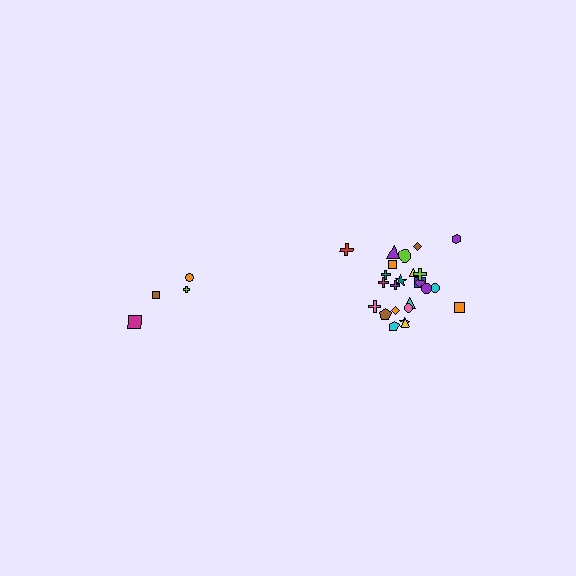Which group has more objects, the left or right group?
The right group.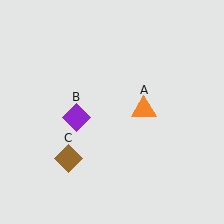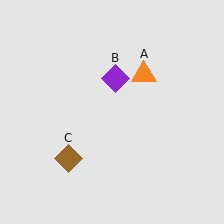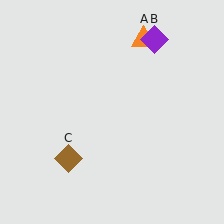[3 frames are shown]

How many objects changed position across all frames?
2 objects changed position: orange triangle (object A), purple diamond (object B).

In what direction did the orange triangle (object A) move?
The orange triangle (object A) moved up.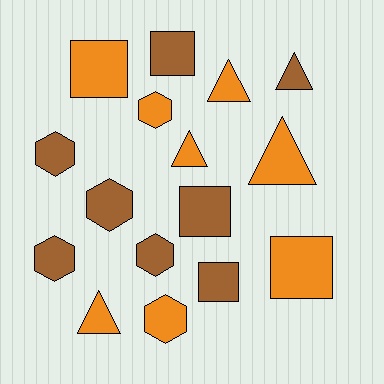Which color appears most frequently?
Brown, with 8 objects.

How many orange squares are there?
There are 2 orange squares.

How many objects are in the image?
There are 16 objects.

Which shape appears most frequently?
Hexagon, with 6 objects.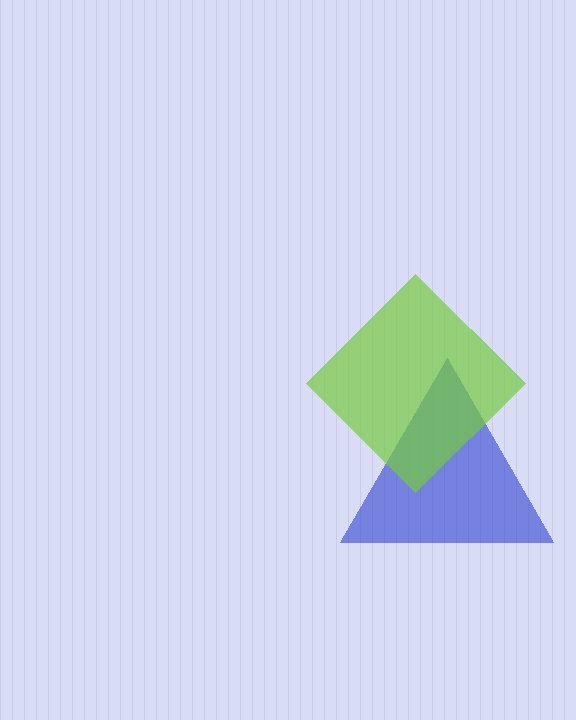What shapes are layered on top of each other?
The layered shapes are: a blue triangle, a lime diamond.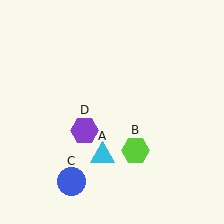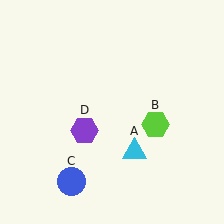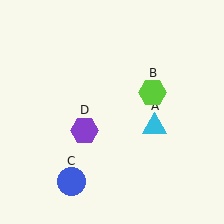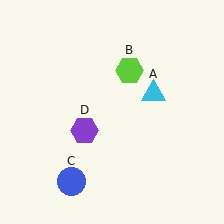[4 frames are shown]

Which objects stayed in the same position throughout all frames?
Blue circle (object C) and purple hexagon (object D) remained stationary.